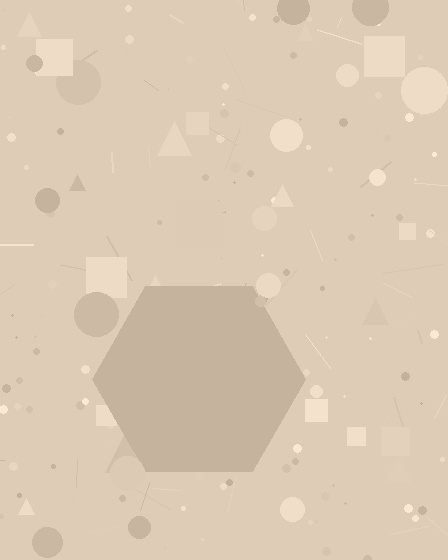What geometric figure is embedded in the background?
A hexagon is embedded in the background.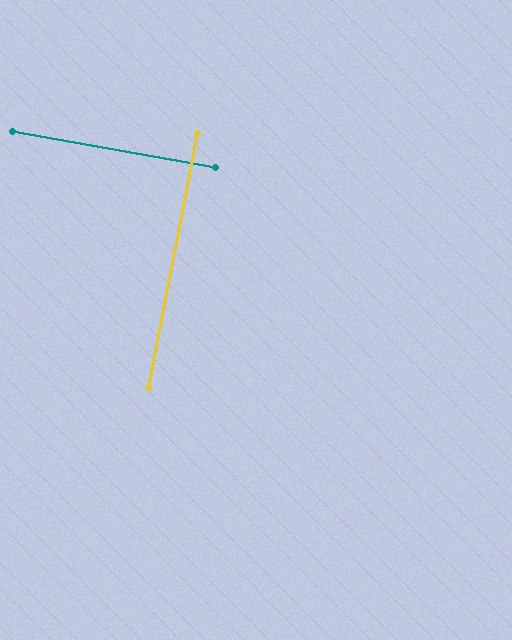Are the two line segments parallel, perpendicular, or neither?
Perpendicular — they meet at approximately 89°.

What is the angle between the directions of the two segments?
Approximately 89 degrees.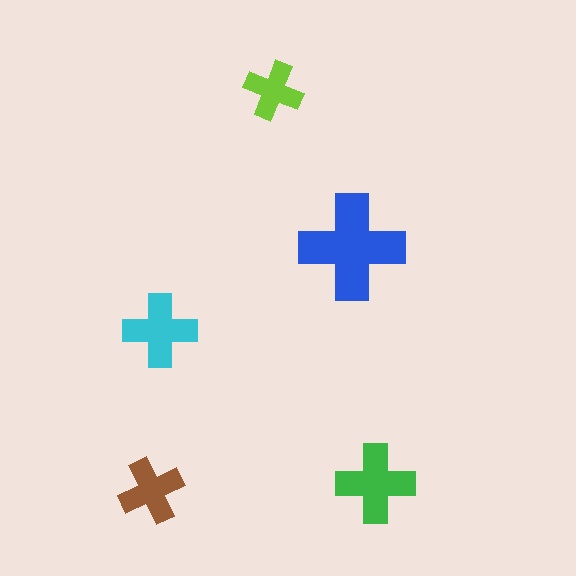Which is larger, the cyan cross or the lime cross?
The cyan one.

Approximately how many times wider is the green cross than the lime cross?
About 1.5 times wider.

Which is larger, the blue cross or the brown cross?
The blue one.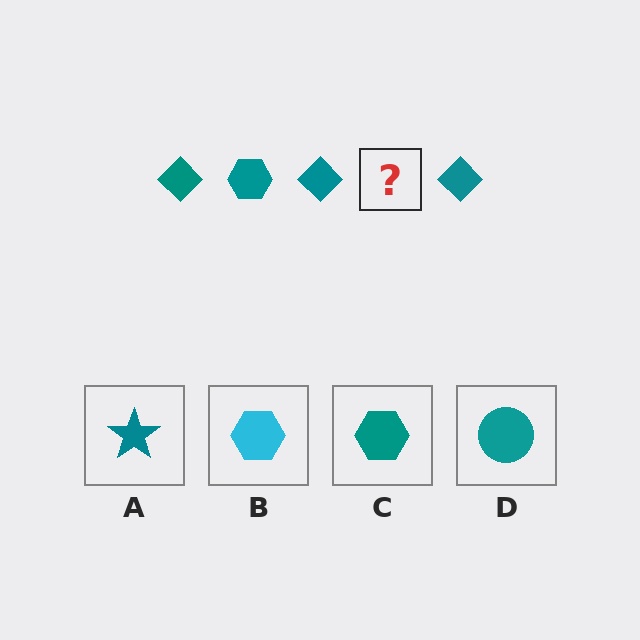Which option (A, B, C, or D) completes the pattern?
C.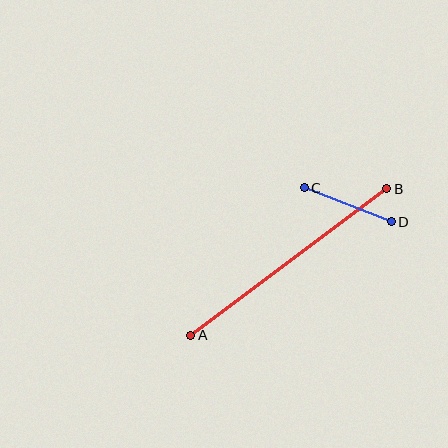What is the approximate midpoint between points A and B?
The midpoint is at approximately (289, 262) pixels.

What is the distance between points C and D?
The distance is approximately 93 pixels.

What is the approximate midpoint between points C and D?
The midpoint is at approximately (348, 205) pixels.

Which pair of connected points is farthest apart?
Points A and B are farthest apart.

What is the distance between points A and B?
The distance is approximately 245 pixels.